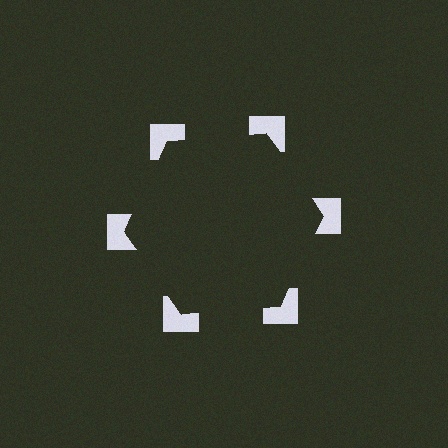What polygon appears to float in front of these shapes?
An illusory hexagon — its edges are inferred from the aligned wedge cuts in the notched squares, not physically drawn.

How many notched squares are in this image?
There are 6 — one at each vertex of the illusory hexagon.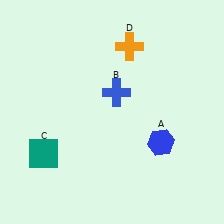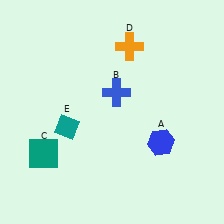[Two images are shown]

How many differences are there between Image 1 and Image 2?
There is 1 difference between the two images.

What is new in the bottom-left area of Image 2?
A teal diamond (E) was added in the bottom-left area of Image 2.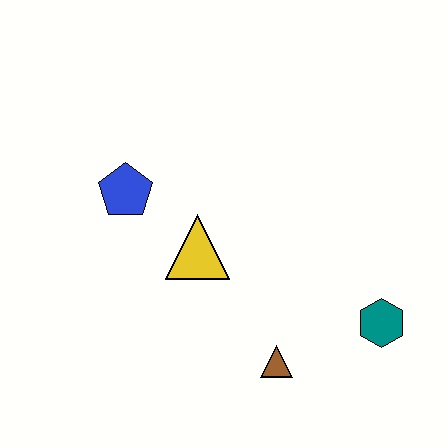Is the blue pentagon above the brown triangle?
Yes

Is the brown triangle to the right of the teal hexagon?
No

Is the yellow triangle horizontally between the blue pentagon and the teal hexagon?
Yes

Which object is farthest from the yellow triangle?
The teal hexagon is farthest from the yellow triangle.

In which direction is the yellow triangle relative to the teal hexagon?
The yellow triangle is to the left of the teal hexagon.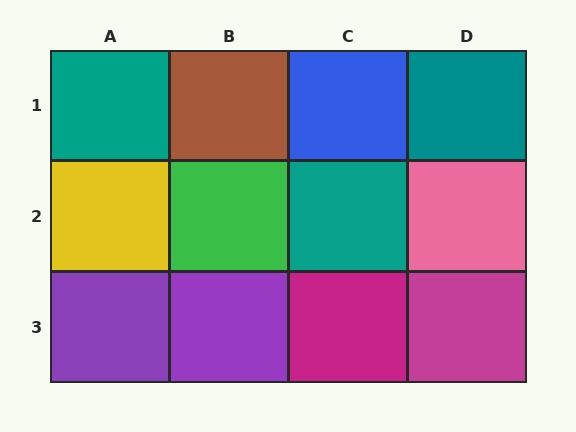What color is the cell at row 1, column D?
Teal.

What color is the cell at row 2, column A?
Yellow.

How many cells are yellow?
1 cell is yellow.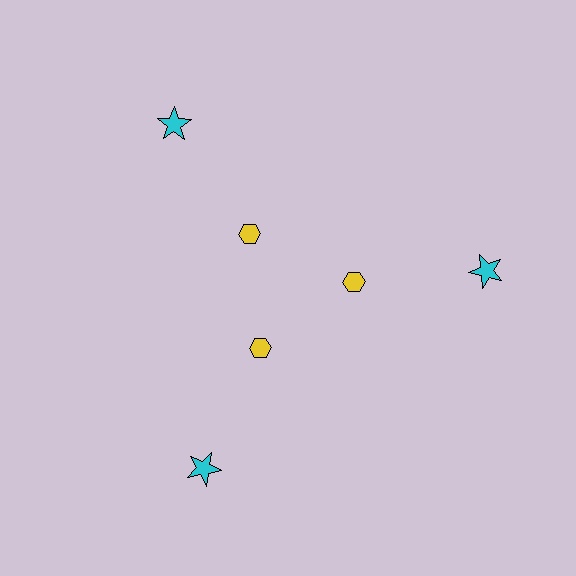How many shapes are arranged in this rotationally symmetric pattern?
There are 6 shapes, arranged in 3 groups of 2.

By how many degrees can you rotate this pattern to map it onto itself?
The pattern maps onto itself every 120 degrees of rotation.